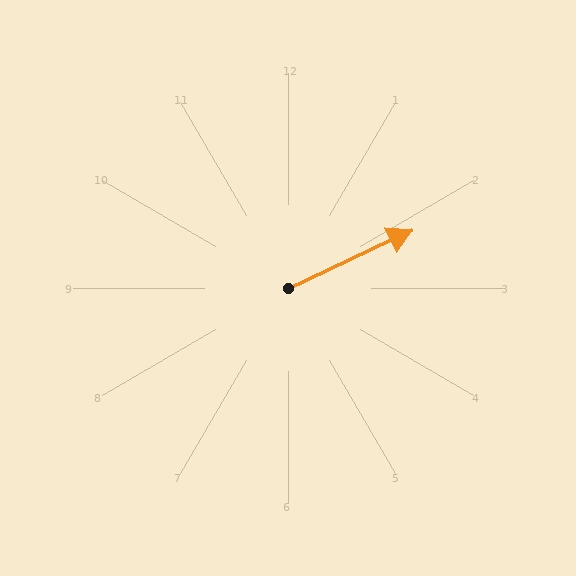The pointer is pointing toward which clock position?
Roughly 2 o'clock.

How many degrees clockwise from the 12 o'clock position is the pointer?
Approximately 65 degrees.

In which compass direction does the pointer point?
Northeast.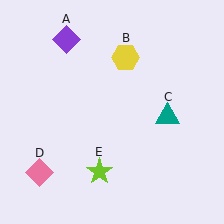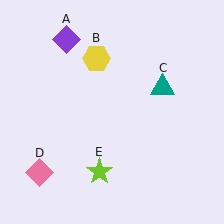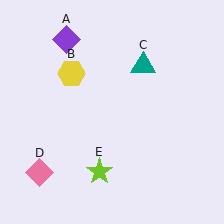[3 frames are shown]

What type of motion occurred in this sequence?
The yellow hexagon (object B), teal triangle (object C) rotated counterclockwise around the center of the scene.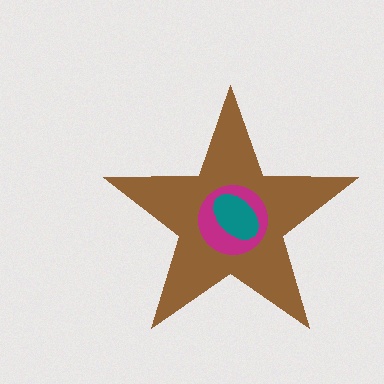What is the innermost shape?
The teal ellipse.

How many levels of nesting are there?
3.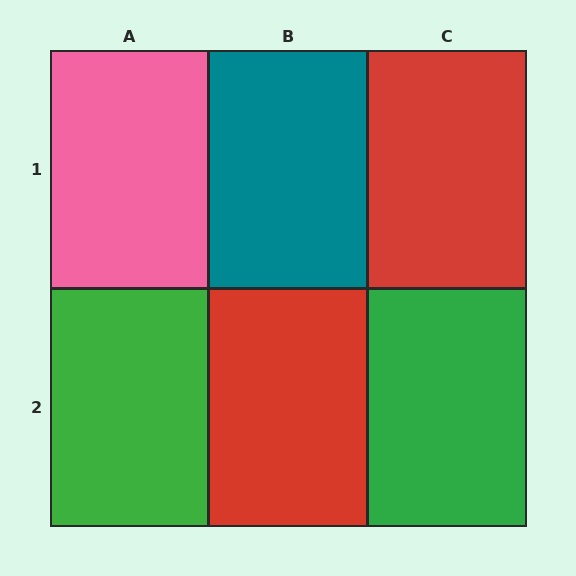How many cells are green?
2 cells are green.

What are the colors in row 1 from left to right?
Pink, teal, red.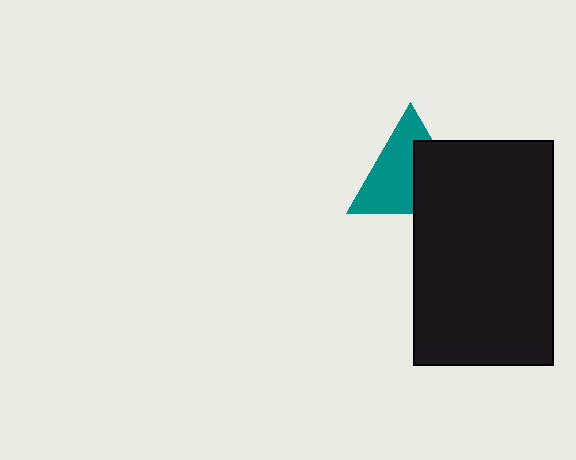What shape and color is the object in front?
The object in front is a black rectangle.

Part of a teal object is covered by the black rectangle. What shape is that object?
It is a triangle.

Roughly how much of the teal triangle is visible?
About half of it is visible (roughly 59%).